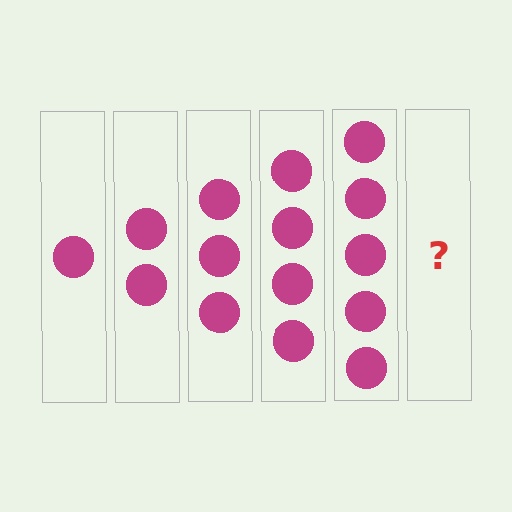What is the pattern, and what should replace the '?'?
The pattern is that each step adds one more circle. The '?' should be 6 circles.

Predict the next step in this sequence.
The next step is 6 circles.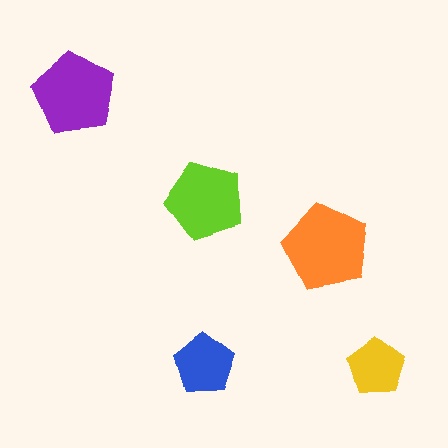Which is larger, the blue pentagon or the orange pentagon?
The orange one.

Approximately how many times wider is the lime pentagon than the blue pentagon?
About 1.5 times wider.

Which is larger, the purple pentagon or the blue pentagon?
The purple one.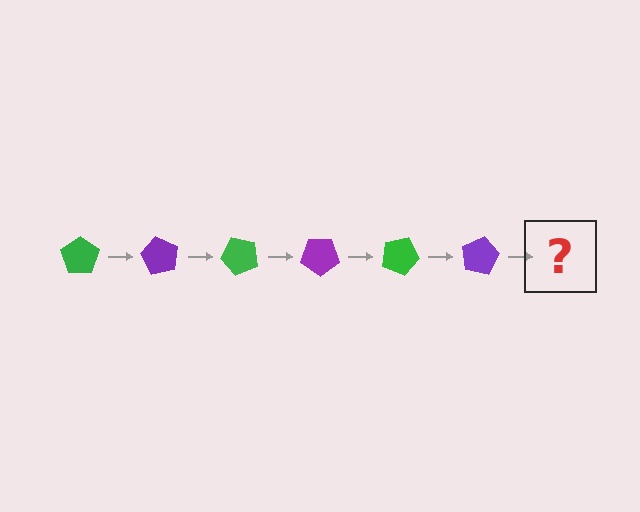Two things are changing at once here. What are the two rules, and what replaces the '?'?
The two rules are that it rotates 60 degrees each step and the color cycles through green and purple. The '?' should be a green pentagon, rotated 360 degrees from the start.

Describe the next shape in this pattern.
It should be a green pentagon, rotated 360 degrees from the start.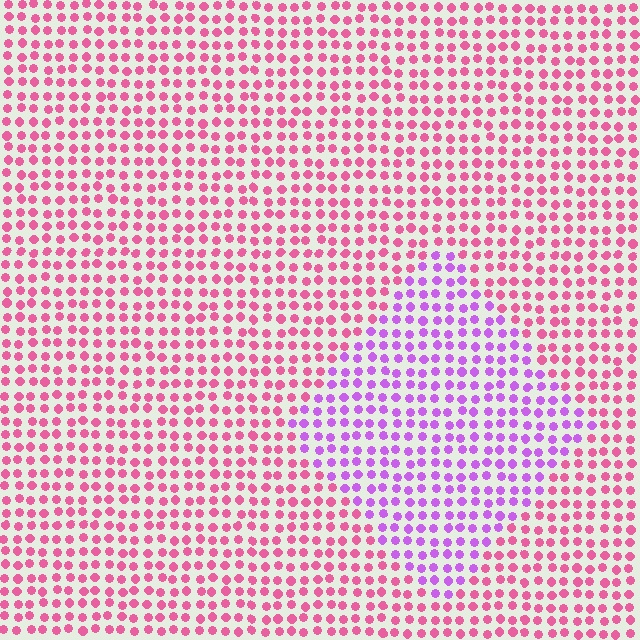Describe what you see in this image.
The image is filled with small pink elements in a uniform arrangement. A diamond-shaped region is visible where the elements are tinted to a slightly different hue, forming a subtle color boundary.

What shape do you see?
I see a diamond.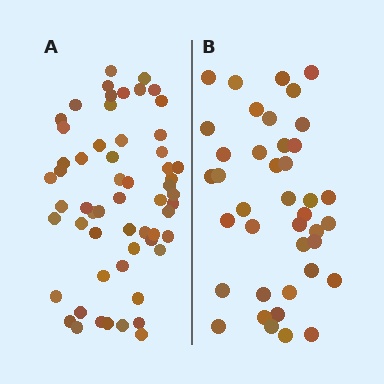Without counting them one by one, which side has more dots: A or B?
Region A (the left region) has more dots.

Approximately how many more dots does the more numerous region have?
Region A has approximately 20 more dots than region B.